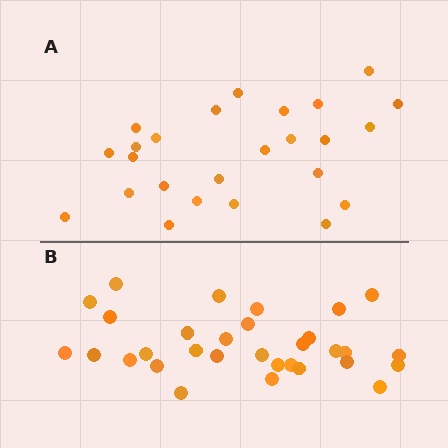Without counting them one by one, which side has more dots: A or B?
Region B (the bottom region) has more dots.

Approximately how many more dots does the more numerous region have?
Region B has about 6 more dots than region A.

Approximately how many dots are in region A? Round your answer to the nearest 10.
About 20 dots. (The exact count is 25, which rounds to 20.)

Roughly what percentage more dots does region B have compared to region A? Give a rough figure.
About 25% more.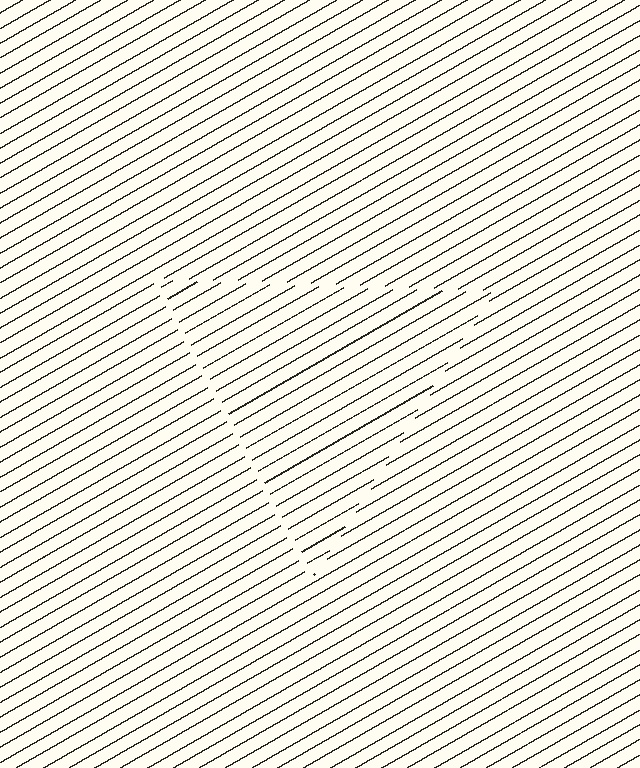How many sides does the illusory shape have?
3 sides — the line-ends trace a triangle.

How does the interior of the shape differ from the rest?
The interior of the shape contains the same grating, shifted by half a period — the contour is defined by the phase discontinuity where line-ends from the inner and outer gratings abut.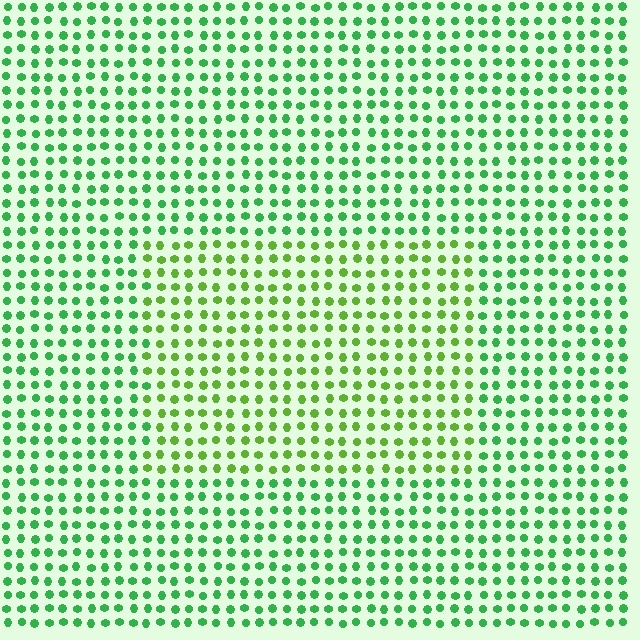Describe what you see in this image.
The image is filled with small green elements in a uniform arrangement. A rectangle-shaped region is visible where the elements are tinted to a slightly different hue, forming a subtle color boundary.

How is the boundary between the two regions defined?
The boundary is defined purely by a slight shift in hue (about 32 degrees). Spacing, size, and orientation are identical on both sides.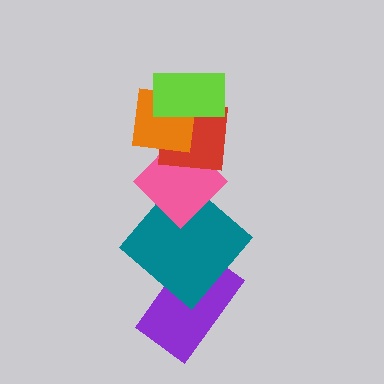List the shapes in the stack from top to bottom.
From top to bottom: the lime rectangle, the orange square, the red square, the pink diamond, the teal diamond, the purple rectangle.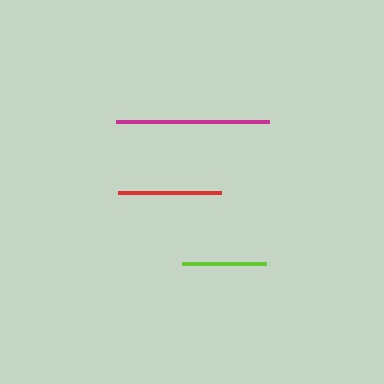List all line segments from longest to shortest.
From longest to shortest: magenta, red, lime.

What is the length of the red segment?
The red segment is approximately 103 pixels long.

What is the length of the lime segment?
The lime segment is approximately 84 pixels long.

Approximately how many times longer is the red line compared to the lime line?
The red line is approximately 1.2 times the length of the lime line.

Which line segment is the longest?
The magenta line is the longest at approximately 152 pixels.